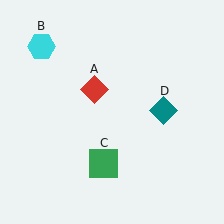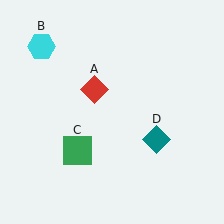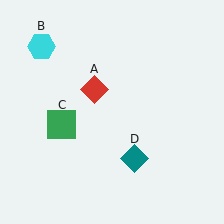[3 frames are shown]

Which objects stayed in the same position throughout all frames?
Red diamond (object A) and cyan hexagon (object B) remained stationary.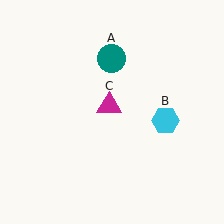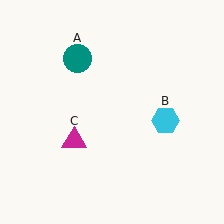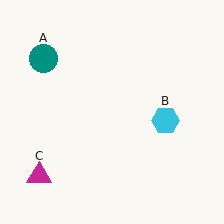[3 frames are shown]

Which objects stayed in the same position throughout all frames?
Cyan hexagon (object B) remained stationary.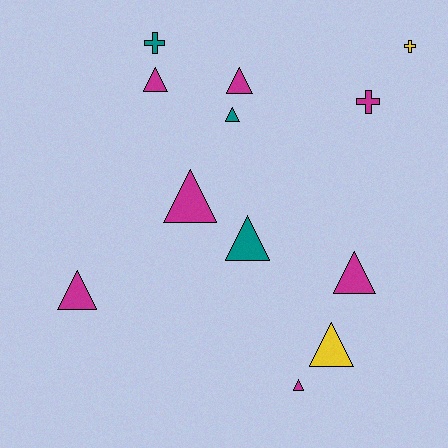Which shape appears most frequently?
Triangle, with 9 objects.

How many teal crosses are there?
There is 1 teal cross.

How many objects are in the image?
There are 12 objects.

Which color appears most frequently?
Magenta, with 7 objects.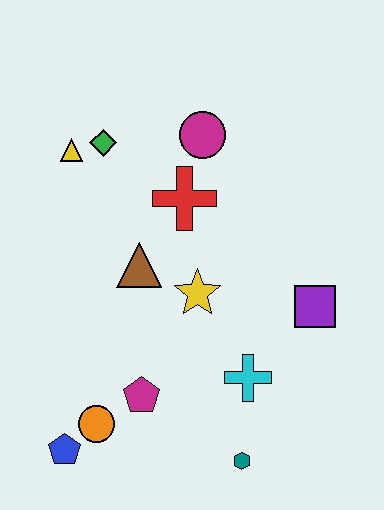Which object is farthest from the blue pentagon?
The magenta circle is farthest from the blue pentagon.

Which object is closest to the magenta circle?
The red cross is closest to the magenta circle.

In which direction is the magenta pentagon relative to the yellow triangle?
The magenta pentagon is below the yellow triangle.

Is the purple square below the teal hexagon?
No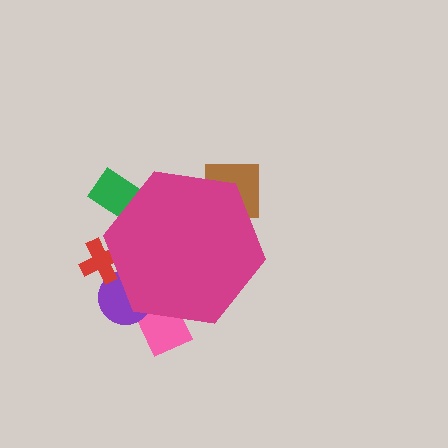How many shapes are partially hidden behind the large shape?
5 shapes are partially hidden.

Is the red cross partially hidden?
Yes, the red cross is partially hidden behind the magenta hexagon.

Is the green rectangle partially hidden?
Yes, the green rectangle is partially hidden behind the magenta hexagon.